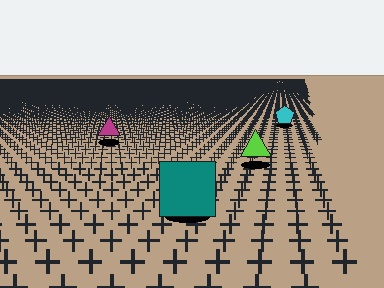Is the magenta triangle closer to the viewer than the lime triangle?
No. The lime triangle is closer — you can tell from the texture gradient: the ground texture is coarser near it.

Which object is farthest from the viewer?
The cyan pentagon is farthest from the viewer. It appears smaller and the ground texture around it is denser.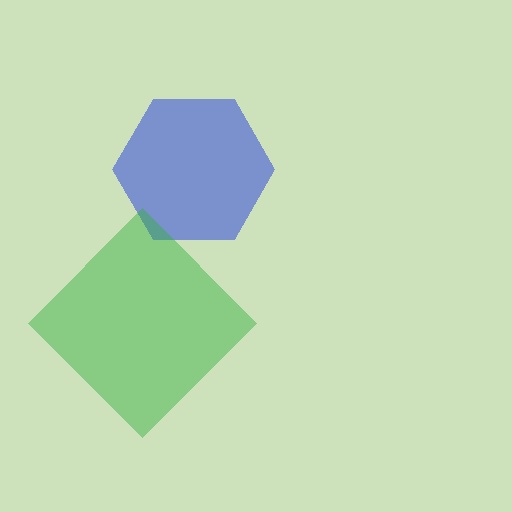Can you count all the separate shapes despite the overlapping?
Yes, there are 2 separate shapes.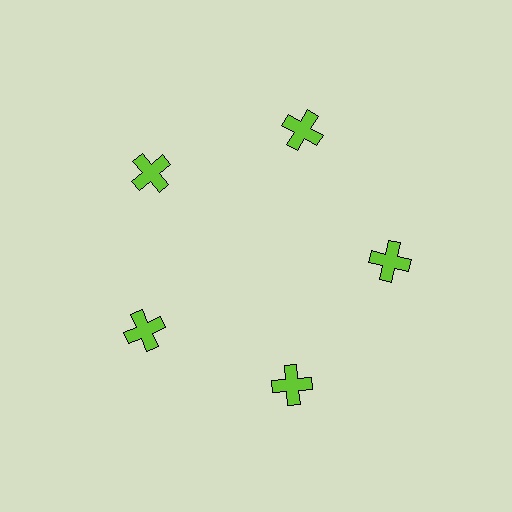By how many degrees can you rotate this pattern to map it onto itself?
The pattern maps onto itself every 72 degrees of rotation.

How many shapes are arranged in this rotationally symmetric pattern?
There are 5 shapes, arranged in 5 groups of 1.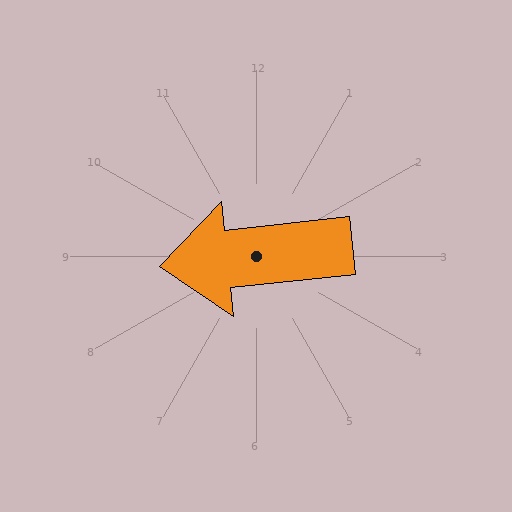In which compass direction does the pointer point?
West.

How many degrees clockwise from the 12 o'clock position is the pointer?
Approximately 264 degrees.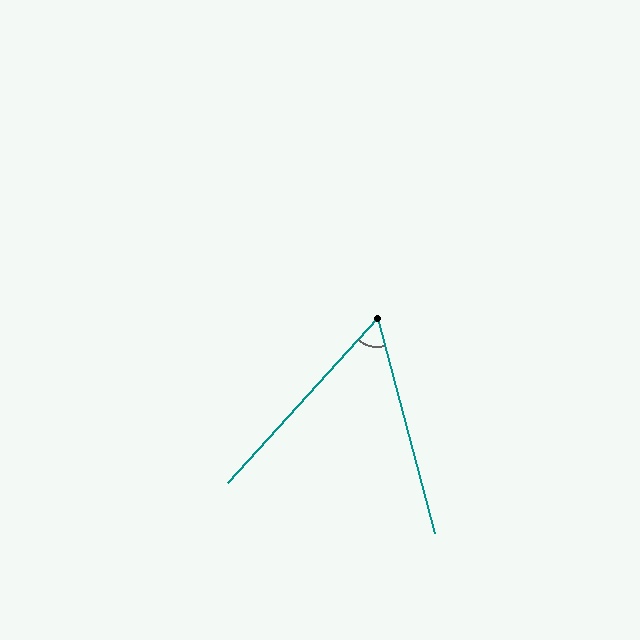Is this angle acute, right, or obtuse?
It is acute.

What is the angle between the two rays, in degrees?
Approximately 57 degrees.